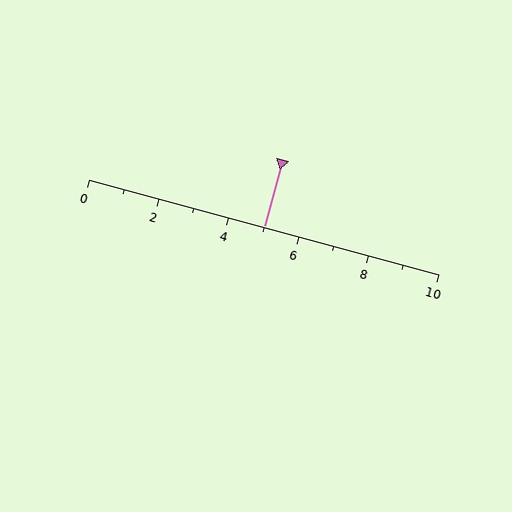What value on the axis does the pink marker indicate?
The marker indicates approximately 5.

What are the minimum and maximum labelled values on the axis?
The axis runs from 0 to 10.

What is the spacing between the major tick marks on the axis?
The major ticks are spaced 2 apart.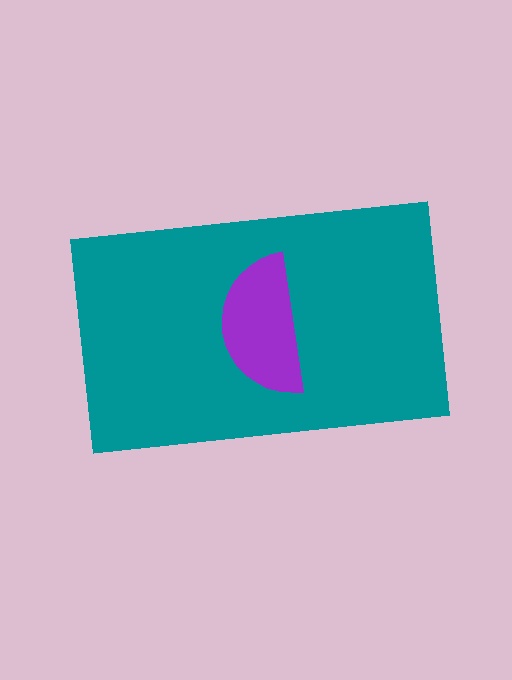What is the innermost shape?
The purple semicircle.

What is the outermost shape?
The teal rectangle.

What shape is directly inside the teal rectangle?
The purple semicircle.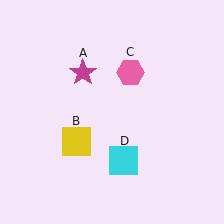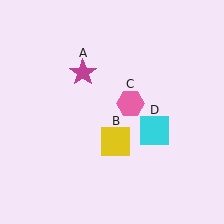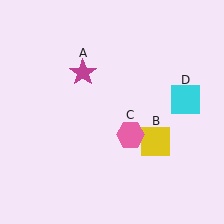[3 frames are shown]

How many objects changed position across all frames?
3 objects changed position: yellow square (object B), pink hexagon (object C), cyan square (object D).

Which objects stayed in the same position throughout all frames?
Magenta star (object A) remained stationary.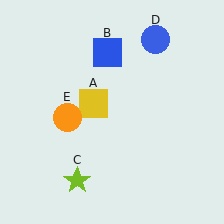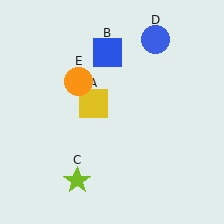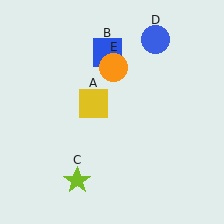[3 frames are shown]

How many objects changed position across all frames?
1 object changed position: orange circle (object E).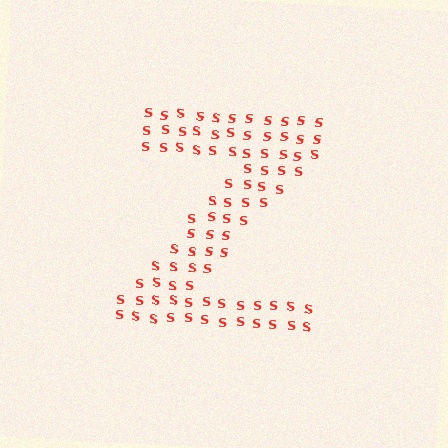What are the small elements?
The small elements are letter S's.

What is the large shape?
The large shape is the letter Z.